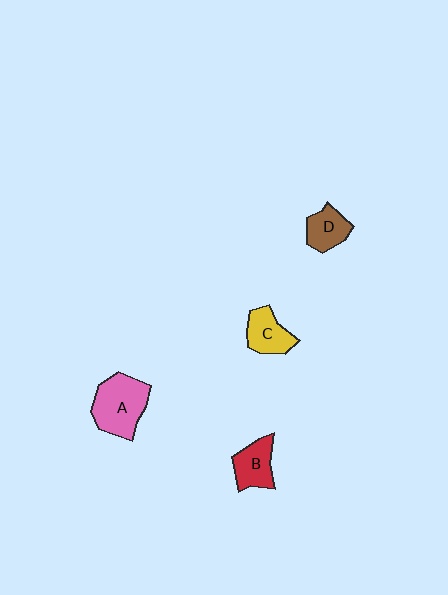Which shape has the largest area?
Shape A (pink).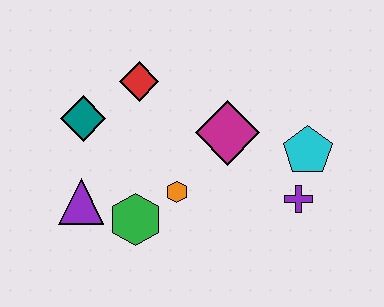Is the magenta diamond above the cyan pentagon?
Yes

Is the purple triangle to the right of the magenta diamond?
No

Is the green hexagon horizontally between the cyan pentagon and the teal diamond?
Yes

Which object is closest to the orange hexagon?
The green hexagon is closest to the orange hexagon.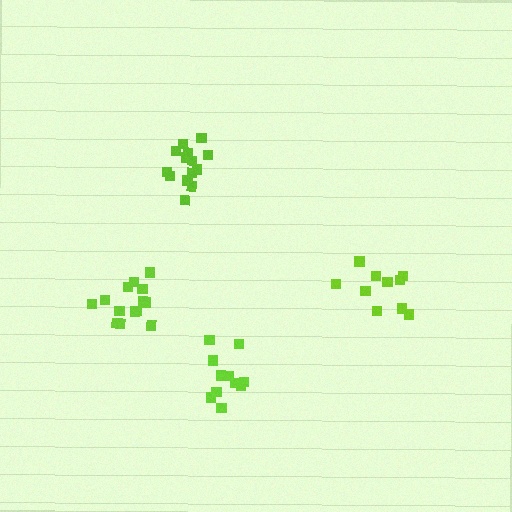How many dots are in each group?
Group 1: 11 dots, Group 2: 10 dots, Group 3: 14 dots, Group 4: 14 dots (49 total).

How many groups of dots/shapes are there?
There are 4 groups.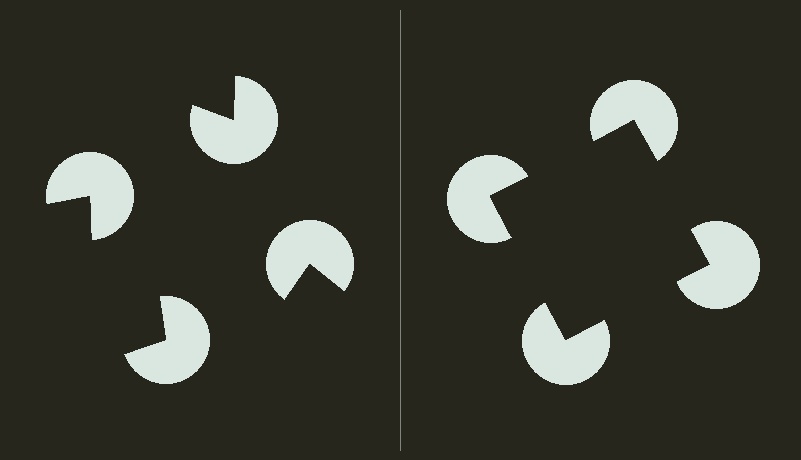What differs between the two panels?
The pac-man discs are positioned identically on both sides; only the wedge orientations differ. On the right they align to a square; on the left they are misaligned.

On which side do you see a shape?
An illusory square appears on the right side. On the left side the wedge cuts are rotated, so no coherent shape forms.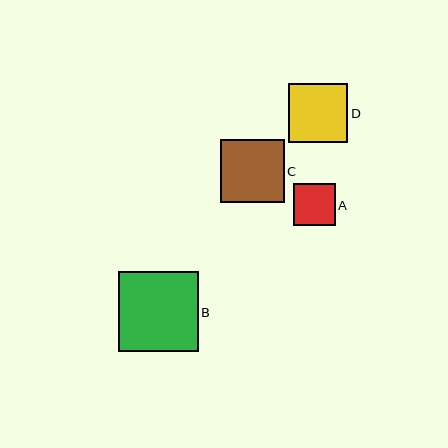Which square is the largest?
Square B is the largest with a size of approximately 80 pixels.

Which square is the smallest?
Square A is the smallest with a size of approximately 42 pixels.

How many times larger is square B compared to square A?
Square B is approximately 1.9 times the size of square A.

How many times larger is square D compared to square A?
Square D is approximately 1.4 times the size of square A.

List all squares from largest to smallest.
From largest to smallest: B, C, D, A.